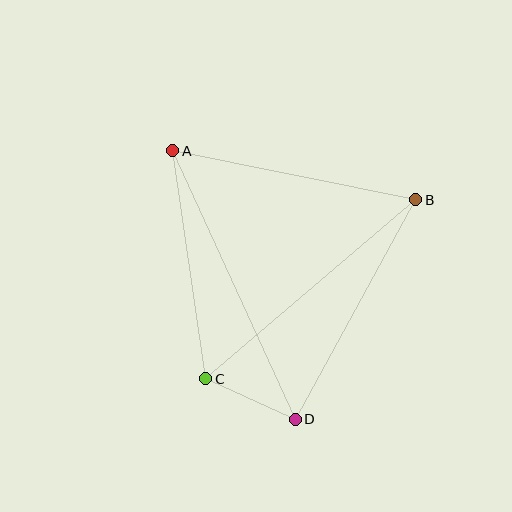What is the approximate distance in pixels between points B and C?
The distance between B and C is approximately 276 pixels.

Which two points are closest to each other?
Points C and D are closest to each other.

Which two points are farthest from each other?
Points A and D are farthest from each other.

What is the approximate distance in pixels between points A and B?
The distance between A and B is approximately 248 pixels.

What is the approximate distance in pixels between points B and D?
The distance between B and D is approximately 251 pixels.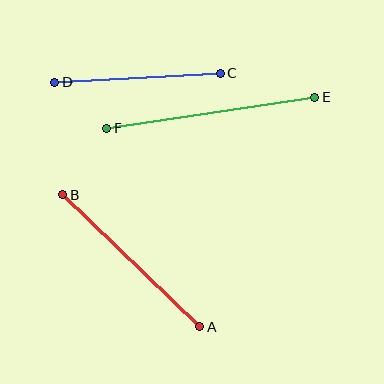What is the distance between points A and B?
The distance is approximately 190 pixels.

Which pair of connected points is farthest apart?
Points E and F are farthest apart.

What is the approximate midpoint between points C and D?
The midpoint is at approximately (137, 78) pixels.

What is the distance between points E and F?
The distance is approximately 210 pixels.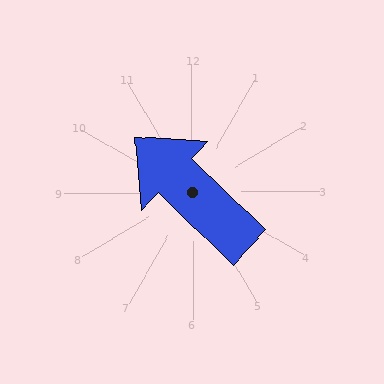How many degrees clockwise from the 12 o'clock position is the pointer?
Approximately 314 degrees.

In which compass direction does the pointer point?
Northwest.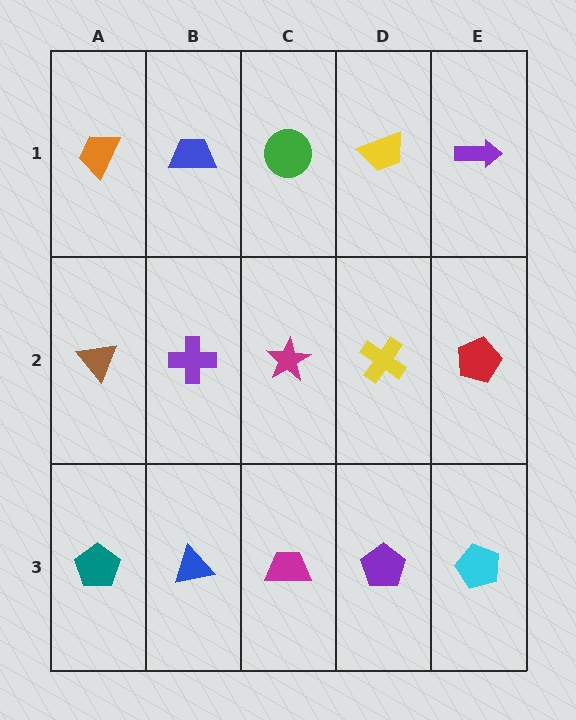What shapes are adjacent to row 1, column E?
A red pentagon (row 2, column E), a yellow trapezoid (row 1, column D).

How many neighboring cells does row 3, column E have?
2.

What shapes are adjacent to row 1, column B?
A purple cross (row 2, column B), an orange trapezoid (row 1, column A), a green circle (row 1, column C).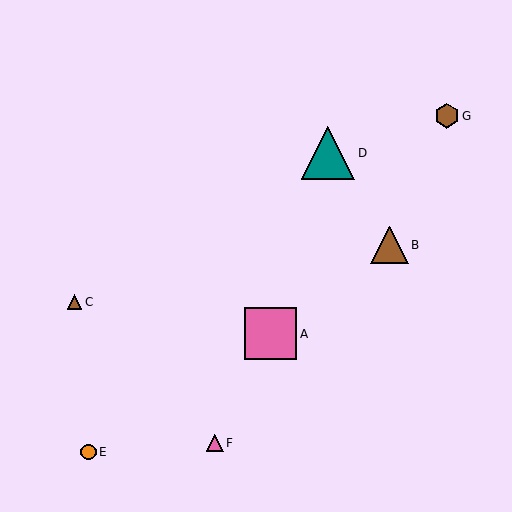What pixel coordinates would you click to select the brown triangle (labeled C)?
Click at (75, 302) to select the brown triangle C.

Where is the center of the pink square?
The center of the pink square is at (271, 334).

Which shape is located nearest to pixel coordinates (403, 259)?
The brown triangle (labeled B) at (389, 245) is nearest to that location.